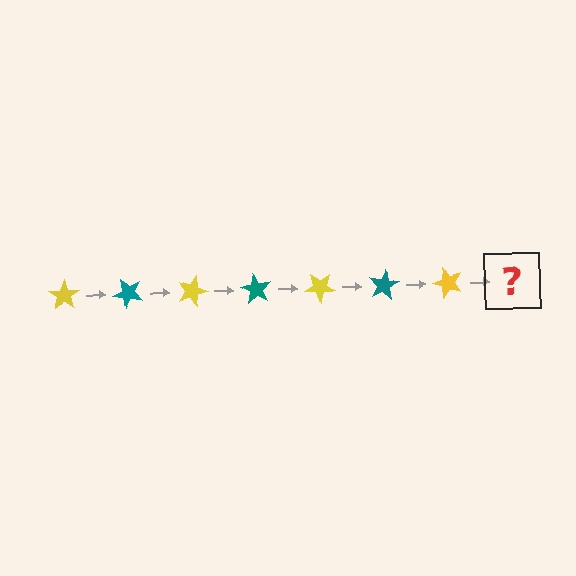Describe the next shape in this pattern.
It should be a teal star, rotated 315 degrees from the start.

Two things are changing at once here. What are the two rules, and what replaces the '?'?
The two rules are that it rotates 45 degrees each step and the color cycles through yellow and teal. The '?' should be a teal star, rotated 315 degrees from the start.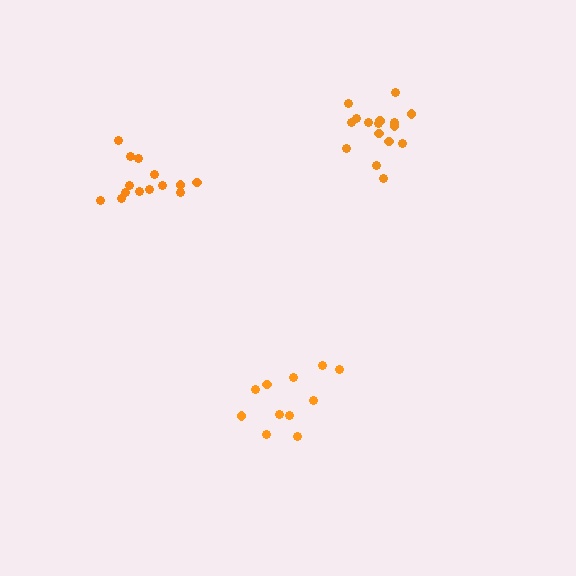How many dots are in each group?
Group 1: 16 dots, Group 2: 11 dots, Group 3: 14 dots (41 total).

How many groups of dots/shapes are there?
There are 3 groups.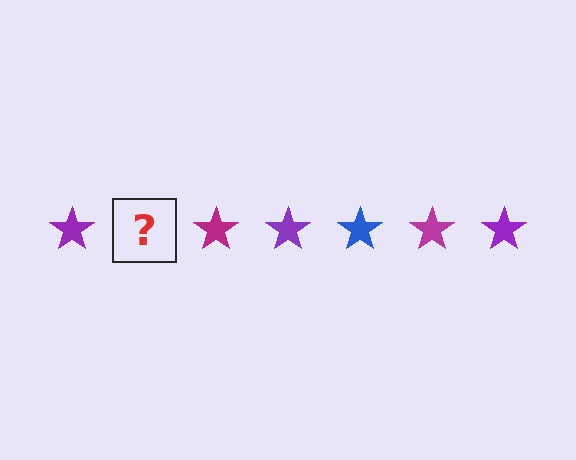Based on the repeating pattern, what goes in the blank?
The blank should be a blue star.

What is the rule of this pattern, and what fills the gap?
The rule is that the pattern cycles through purple, blue, magenta stars. The gap should be filled with a blue star.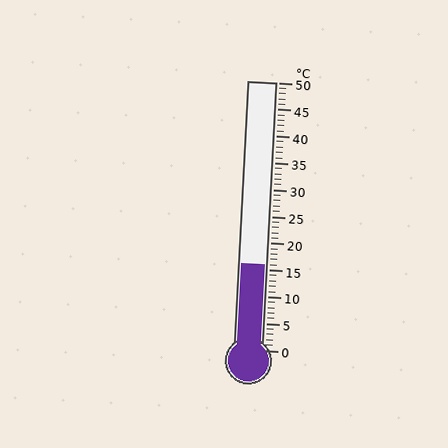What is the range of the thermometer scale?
The thermometer scale ranges from 0°C to 50°C.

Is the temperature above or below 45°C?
The temperature is below 45°C.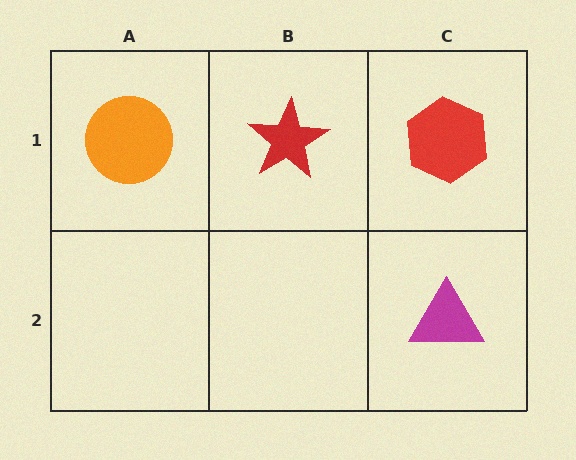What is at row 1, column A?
An orange circle.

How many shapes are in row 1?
3 shapes.